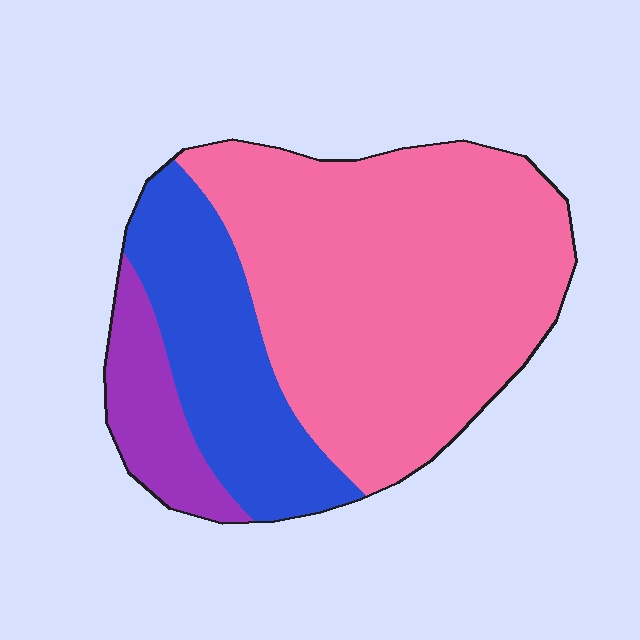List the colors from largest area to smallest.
From largest to smallest: pink, blue, purple.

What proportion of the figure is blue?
Blue takes up about one quarter (1/4) of the figure.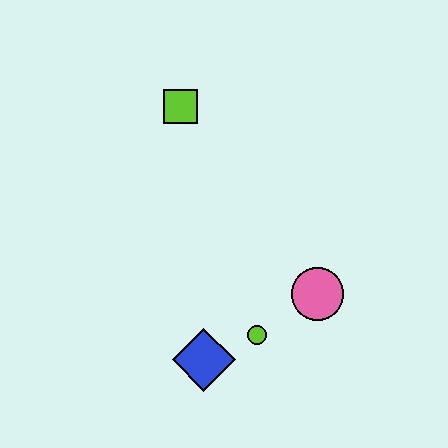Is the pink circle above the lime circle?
Yes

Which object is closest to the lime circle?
The blue diamond is closest to the lime circle.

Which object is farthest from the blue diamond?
The lime square is farthest from the blue diamond.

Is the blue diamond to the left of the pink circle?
Yes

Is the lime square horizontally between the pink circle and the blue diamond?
No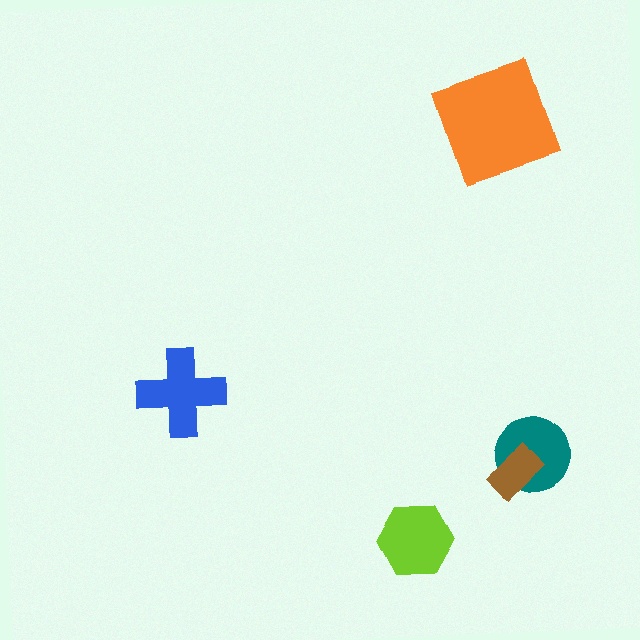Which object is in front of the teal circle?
The brown rectangle is in front of the teal circle.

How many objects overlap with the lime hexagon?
0 objects overlap with the lime hexagon.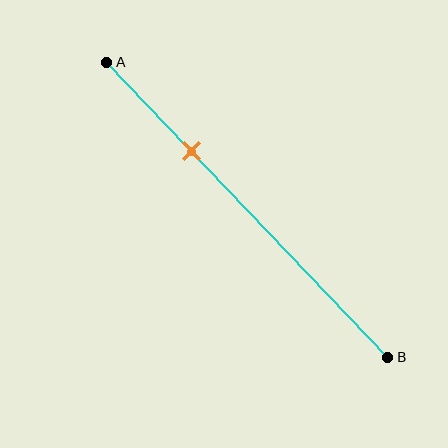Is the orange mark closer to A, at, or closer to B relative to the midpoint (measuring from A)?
The orange mark is closer to point A than the midpoint of segment AB.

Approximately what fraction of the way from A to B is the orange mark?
The orange mark is approximately 30% of the way from A to B.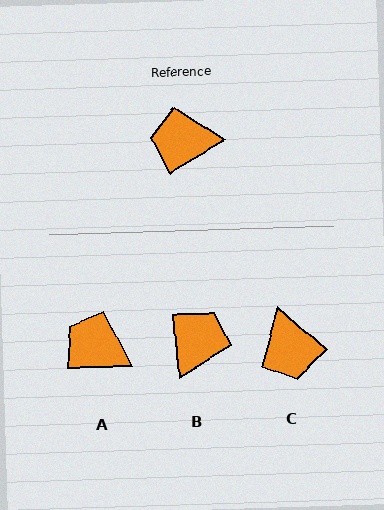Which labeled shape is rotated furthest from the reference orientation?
B, about 116 degrees away.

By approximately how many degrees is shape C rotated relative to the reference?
Approximately 108 degrees counter-clockwise.